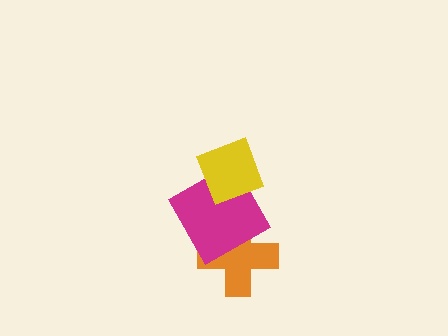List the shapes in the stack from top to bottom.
From top to bottom: the yellow diamond, the magenta square, the orange cross.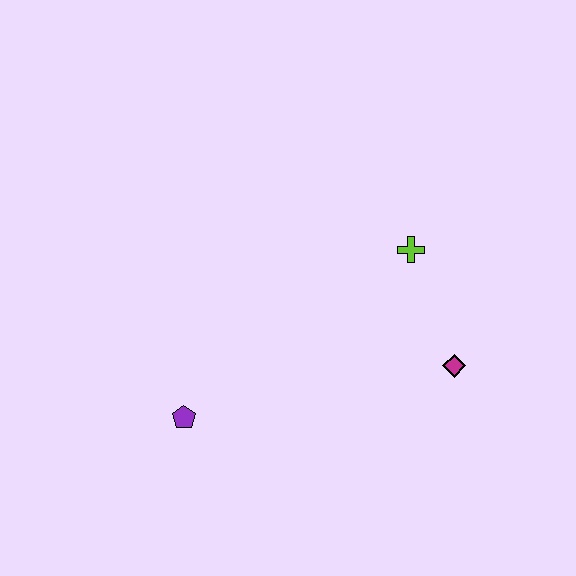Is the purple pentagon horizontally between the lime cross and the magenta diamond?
No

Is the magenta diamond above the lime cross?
No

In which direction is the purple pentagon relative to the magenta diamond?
The purple pentagon is to the left of the magenta diamond.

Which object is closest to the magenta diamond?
The lime cross is closest to the magenta diamond.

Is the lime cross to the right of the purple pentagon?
Yes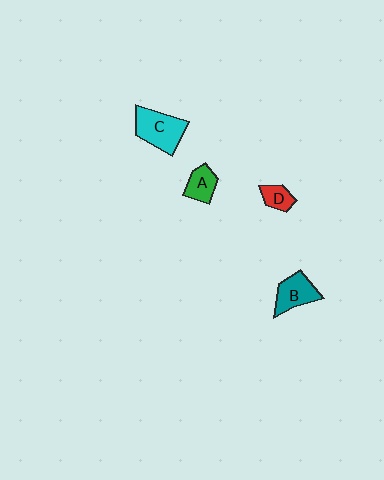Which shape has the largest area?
Shape C (cyan).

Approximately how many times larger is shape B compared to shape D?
Approximately 1.8 times.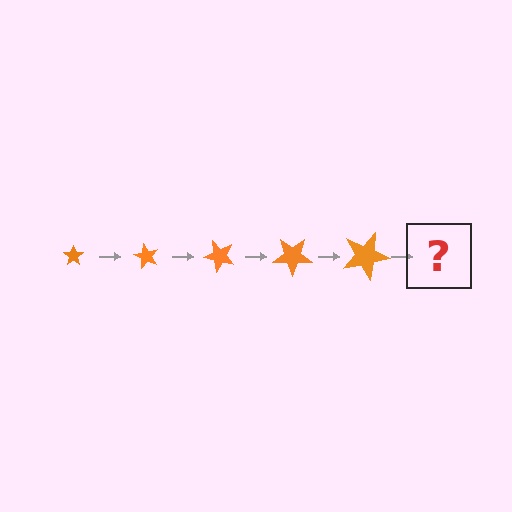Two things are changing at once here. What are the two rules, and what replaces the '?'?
The two rules are that the star grows larger each step and it rotates 60 degrees each step. The '?' should be a star, larger than the previous one and rotated 300 degrees from the start.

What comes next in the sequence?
The next element should be a star, larger than the previous one and rotated 300 degrees from the start.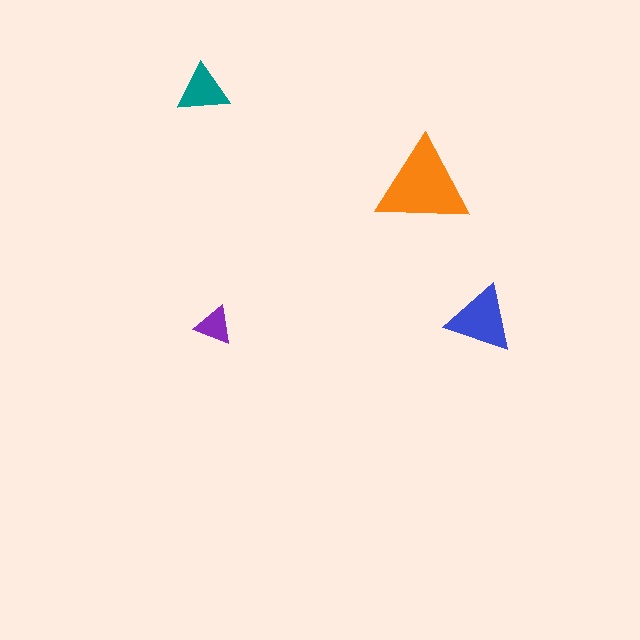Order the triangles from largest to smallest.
the orange one, the blue one, the teal one, the purple one.